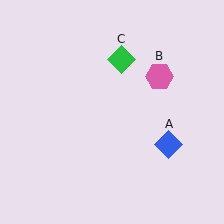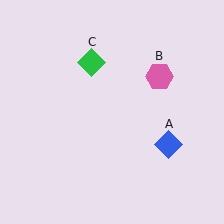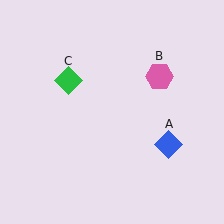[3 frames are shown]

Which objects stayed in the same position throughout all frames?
Blue diamond (object A) and pink hexagon (object B) remained stationary.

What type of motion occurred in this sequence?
The green diamond (object C) rotated counterclockwise around the center of the scene.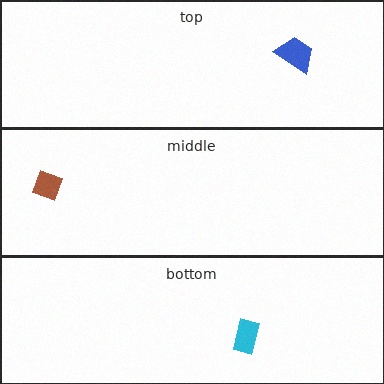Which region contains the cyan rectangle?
The bottom region.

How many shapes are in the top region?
1.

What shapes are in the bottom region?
The cyan rectangle.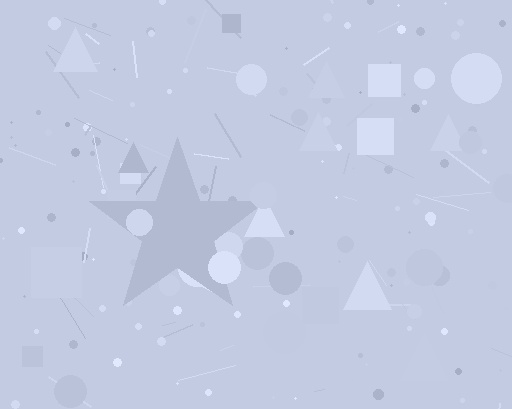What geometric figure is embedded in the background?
A star is embedded in the background.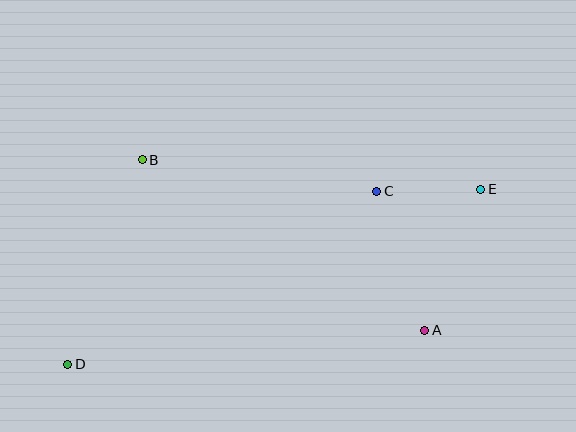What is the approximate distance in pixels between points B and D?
The distance between B and D is approximately 218 pixels.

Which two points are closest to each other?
Points C and E are closest to each other.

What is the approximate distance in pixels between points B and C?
The distance between B and C is approximately 237 pixels.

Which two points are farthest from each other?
Points D and E are farthest from each other.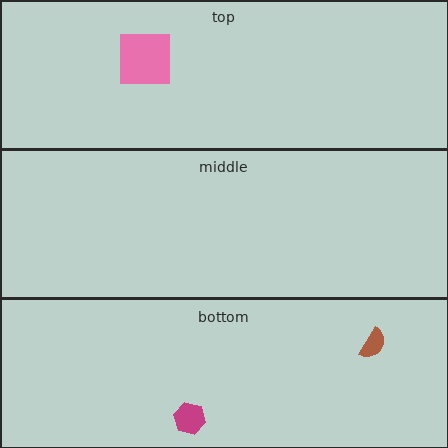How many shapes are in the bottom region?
2.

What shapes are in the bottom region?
The brown semicircle, the magenta hexagon.